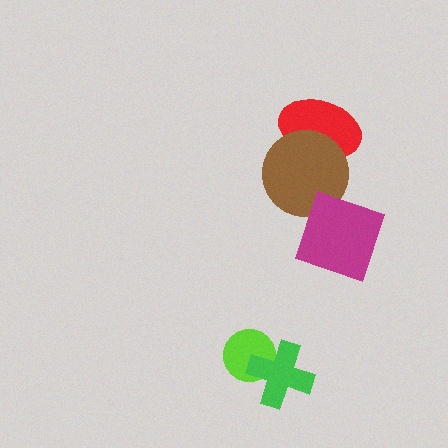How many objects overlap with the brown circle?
1 object overlaps with the brown circle.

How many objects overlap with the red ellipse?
1 object overlaps with the red ellipse.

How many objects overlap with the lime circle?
1 object overlaps with the lime circle.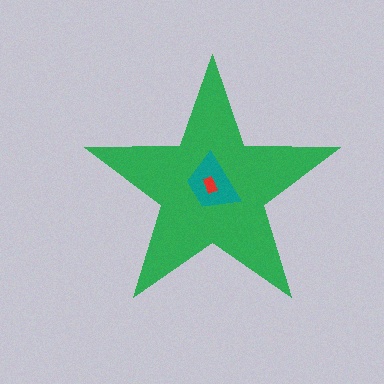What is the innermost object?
The red rectangle.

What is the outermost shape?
The green star.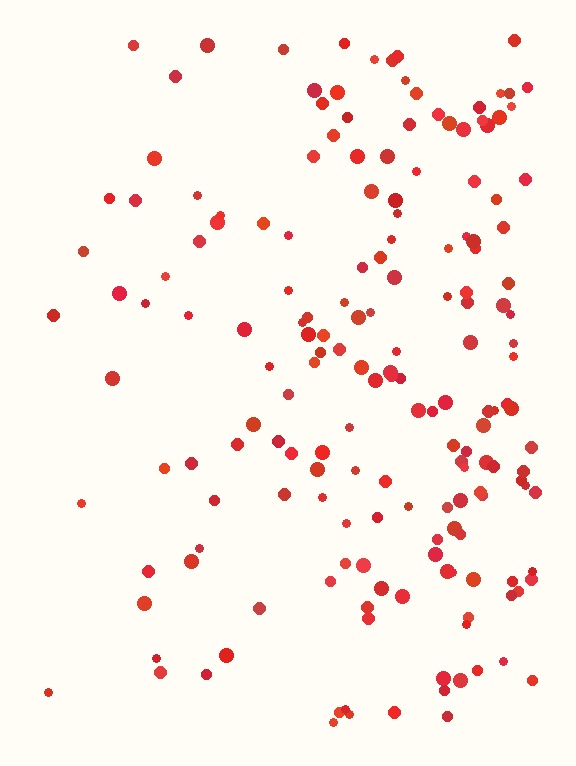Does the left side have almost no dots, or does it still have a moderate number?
Still a moderate number, just noticeably fewer than the right.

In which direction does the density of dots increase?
From left to right, with the right side densest.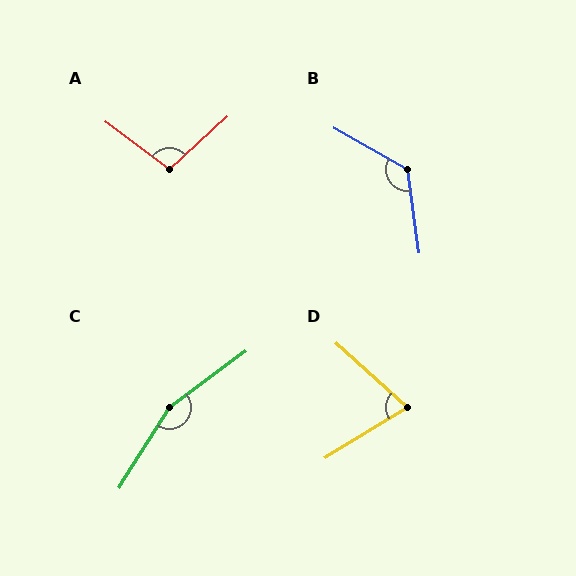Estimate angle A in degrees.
Approximately 100 degrees.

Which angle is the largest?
C, at approximately 159 degrees.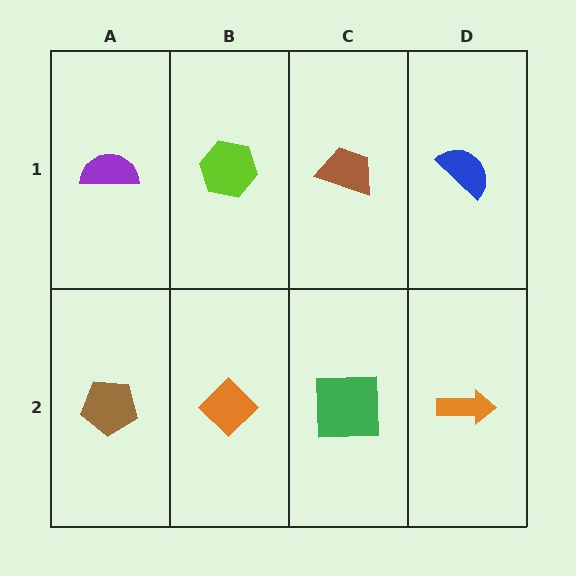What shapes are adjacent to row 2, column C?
A brown trapezoid (row 1, column C), an orange diamond (row 2, column B), an orange arrow (row 2, column D).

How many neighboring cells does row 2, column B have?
3.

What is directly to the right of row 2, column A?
An orange diamond.